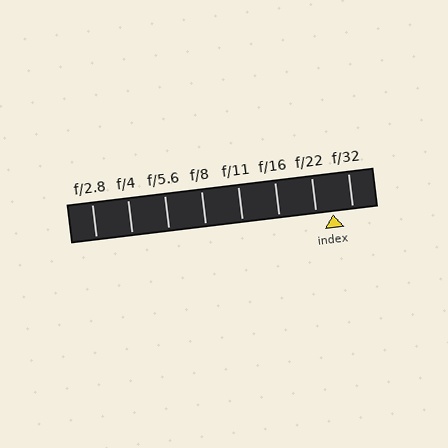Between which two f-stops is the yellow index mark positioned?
The index mark is between f/22 and f/32.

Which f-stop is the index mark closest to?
The index mark is closest to f/22.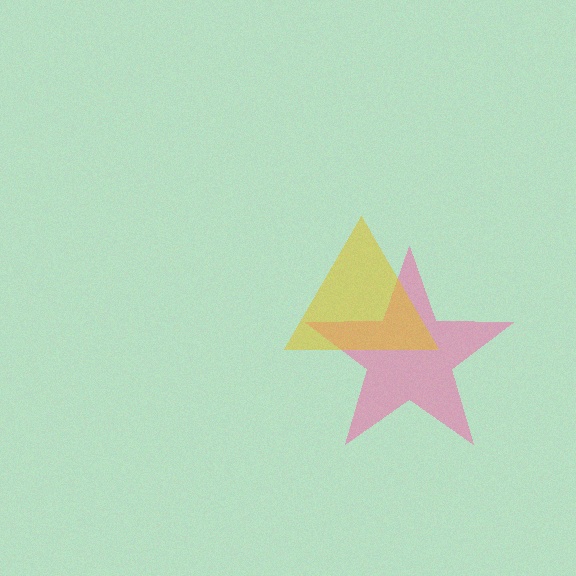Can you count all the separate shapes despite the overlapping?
Yes, there are 2 separate shapes.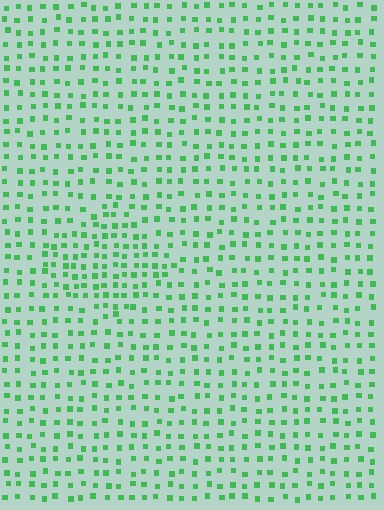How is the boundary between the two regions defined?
The boundary is defined by a change in element density (approximately 1.6x ratio). All elements are the same color, size, and shape.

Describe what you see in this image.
The image contains small green elements arranged at two different densities. A diamond-shaped region is visible where the elements are more densely packed than the surrounding area.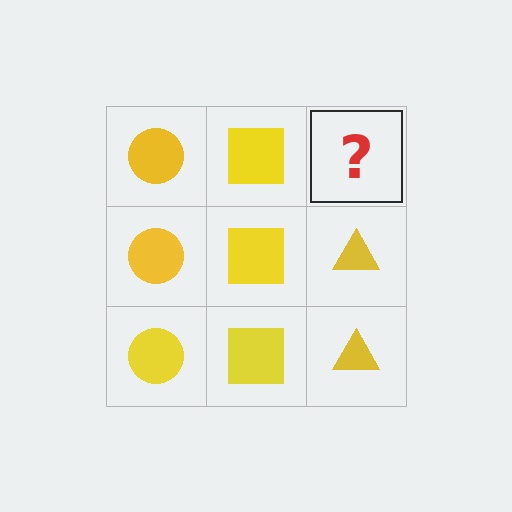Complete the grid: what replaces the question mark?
The question mark should be replaced with a yellow triangle.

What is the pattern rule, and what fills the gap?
The rule is that each column has a consistent shape. The gap should be filled with a yellow triangle.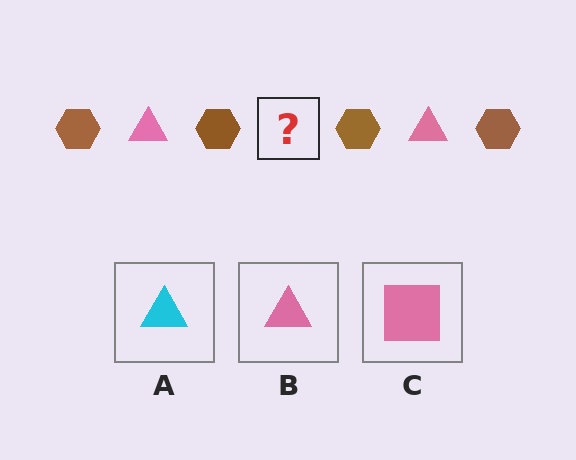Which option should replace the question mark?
Option B.